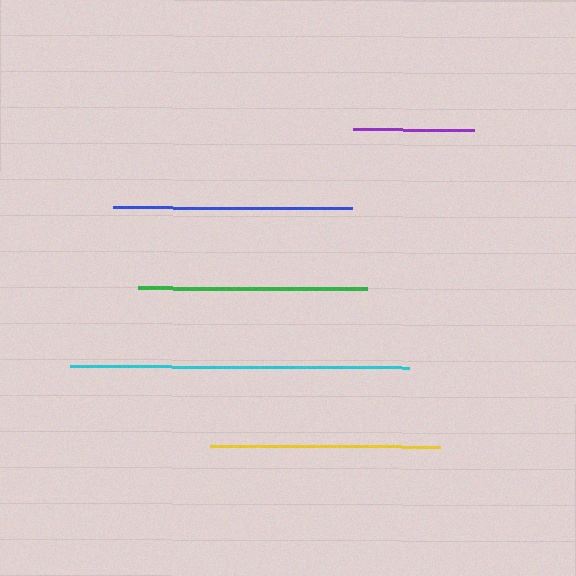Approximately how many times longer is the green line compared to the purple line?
The green line is approximately 1.9 times the length of the purple line.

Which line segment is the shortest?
The purple line is the shortest at approximately 121 pixels.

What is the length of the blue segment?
The blue segment is approximately 239 pixels long.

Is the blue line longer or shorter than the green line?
The blue line is longer than the green line.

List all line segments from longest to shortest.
From longest to shortest: cyan, blue, yellow, green, purple.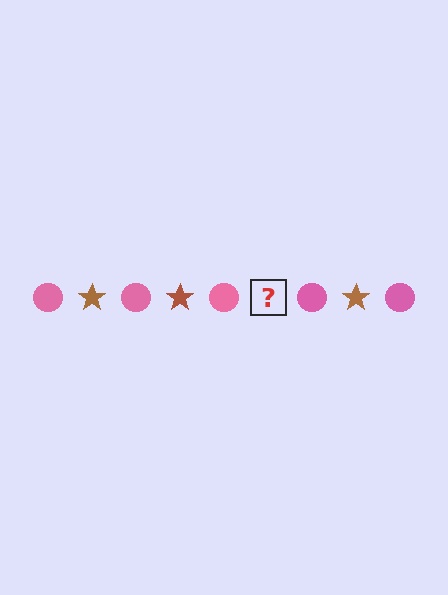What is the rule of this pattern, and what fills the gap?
The rule is that the pattern alternates between pink circle and brown star. The gap should be filled with a brown star.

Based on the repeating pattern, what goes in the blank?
The blank should be a brown star.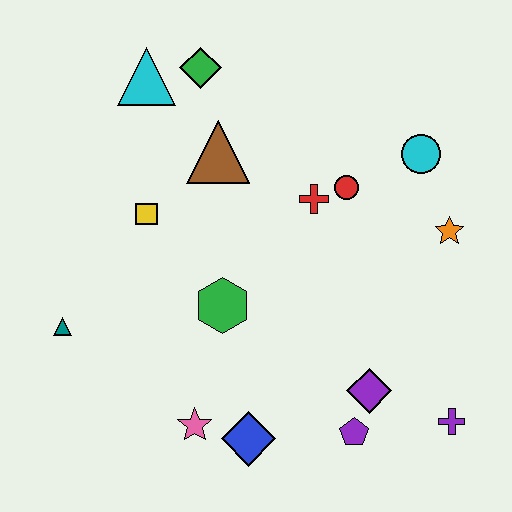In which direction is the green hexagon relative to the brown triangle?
The green hexagon is below the brown triangle.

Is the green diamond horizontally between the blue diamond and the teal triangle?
Yes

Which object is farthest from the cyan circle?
The teal triangle is farthest from the cyan circle.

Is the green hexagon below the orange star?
Yes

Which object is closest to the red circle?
The red cross is closest to the red circle.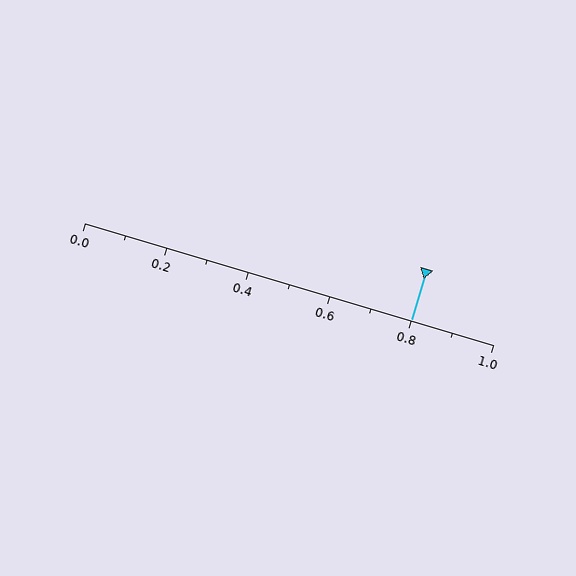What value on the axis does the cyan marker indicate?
The marker indicates approximately 0.8.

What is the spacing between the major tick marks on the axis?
The major ticks are spaced 0.2 apart.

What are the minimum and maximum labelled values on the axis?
The axis runs from 0.0 to 1.0.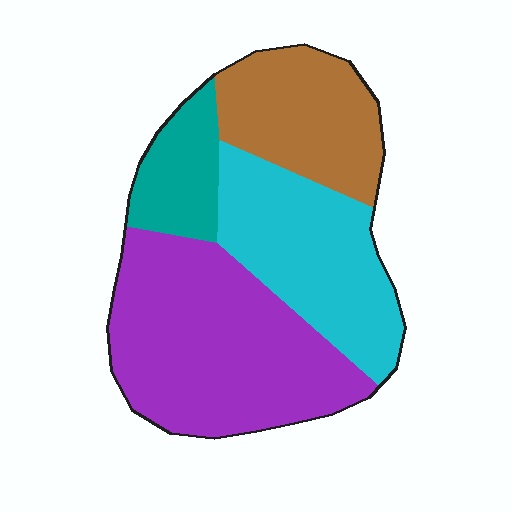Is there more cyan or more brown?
Cyan.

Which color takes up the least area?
Teal, at roughly 10%.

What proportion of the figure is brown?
Brown covers 21% of the figure.